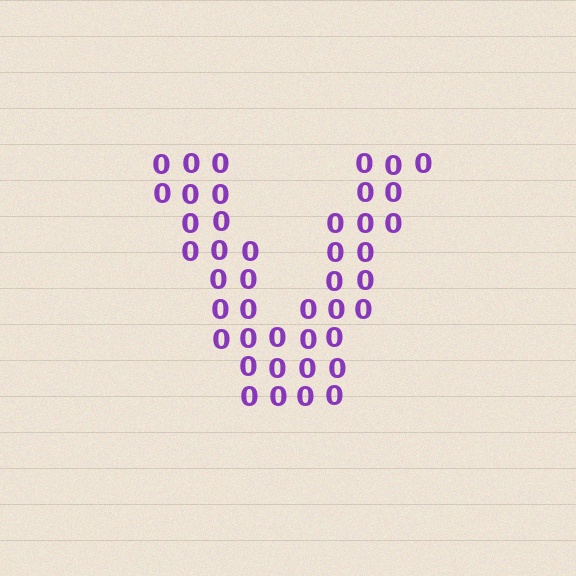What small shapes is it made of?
It is made of small digit 0's.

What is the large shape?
The large shape is the letter V.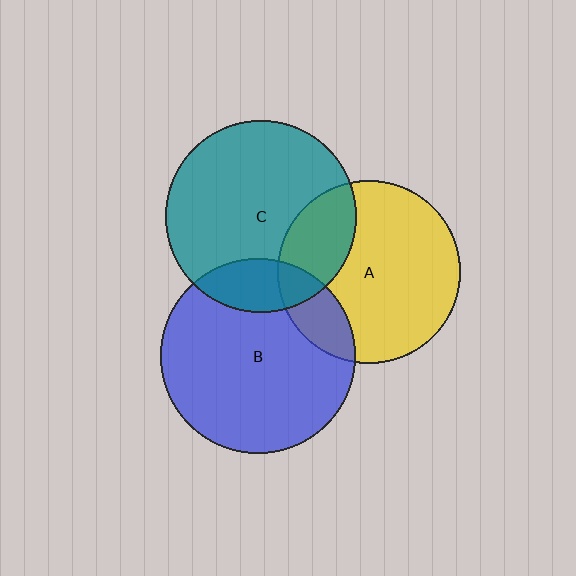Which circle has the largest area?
Circle B (blue).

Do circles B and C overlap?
Yes.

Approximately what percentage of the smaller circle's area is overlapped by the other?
Approximately 15%.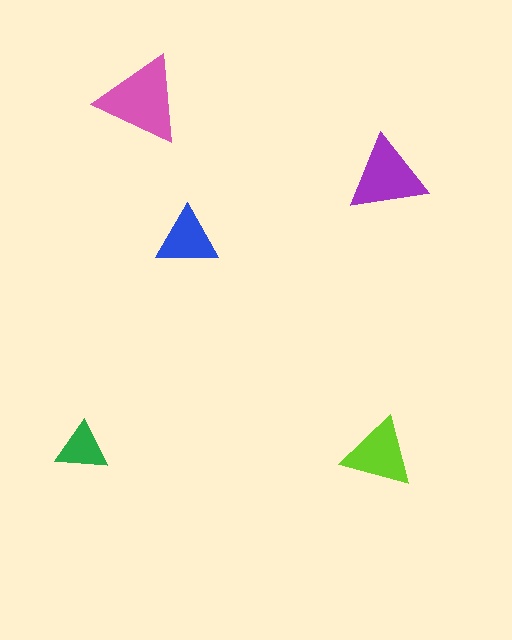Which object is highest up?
The pink triangle is topmost.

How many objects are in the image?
There are 5 objects in the image.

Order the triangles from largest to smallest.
the pink one, the purple one, the lime one, the blue one, the green one.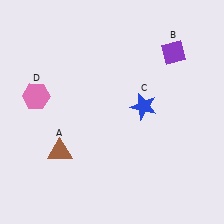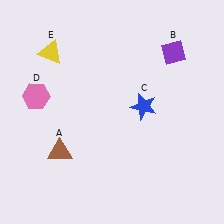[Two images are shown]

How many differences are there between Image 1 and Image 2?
There is 1 difference between the two images.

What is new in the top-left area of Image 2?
A yellow triangle (E) was added in the top-left area of Image 2.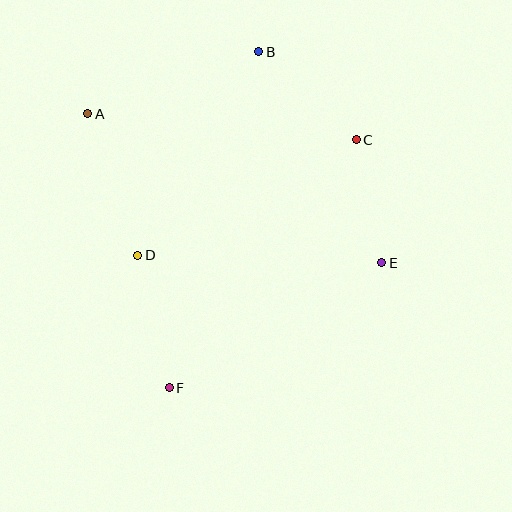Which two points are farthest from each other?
Points B and F are farthest from each other.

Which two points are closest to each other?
Points C and E are closest to each other.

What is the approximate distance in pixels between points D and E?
The distance between D and E is approximately 244 pixels.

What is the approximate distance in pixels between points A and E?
The distance between A and E is approximately 330 pixels.